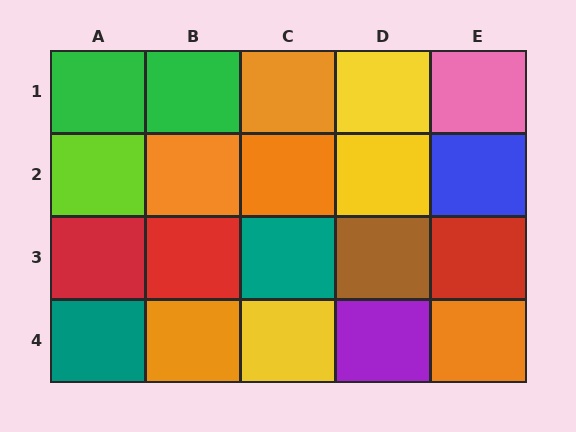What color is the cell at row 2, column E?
Blue.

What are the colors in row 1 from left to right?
Green, green, orange, yellow, pink.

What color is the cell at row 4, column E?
Orange.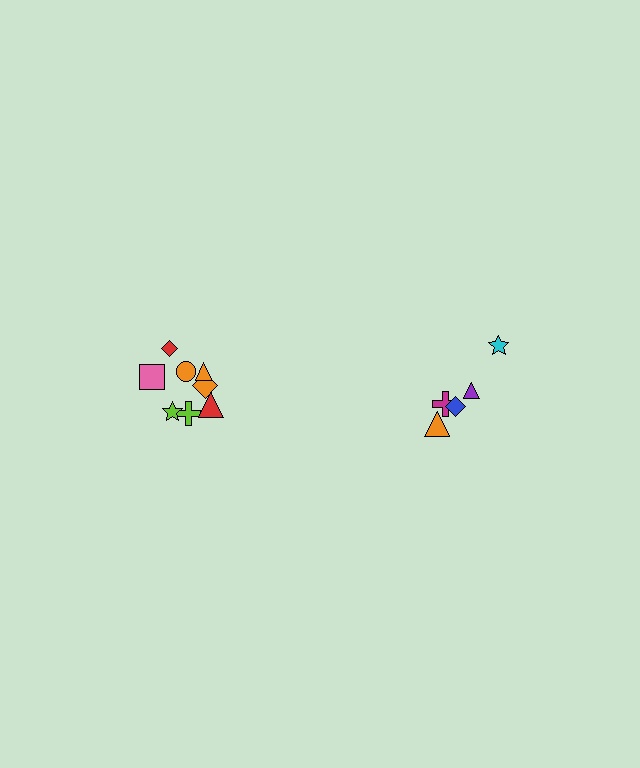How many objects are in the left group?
There are 8 objects.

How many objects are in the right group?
There are 5 objects.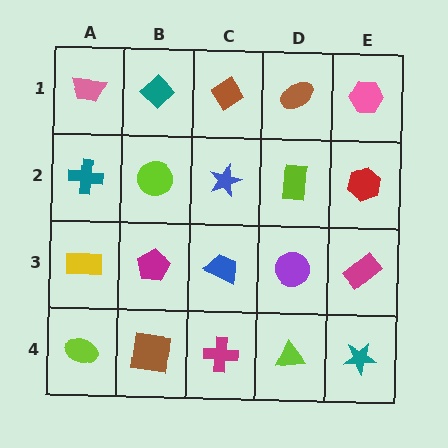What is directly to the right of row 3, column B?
A blue trapezoid.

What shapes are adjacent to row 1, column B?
A lime circle (row 2, column B), a pink trapezoid (row 1, column A), a brown diamond (row 1, column C).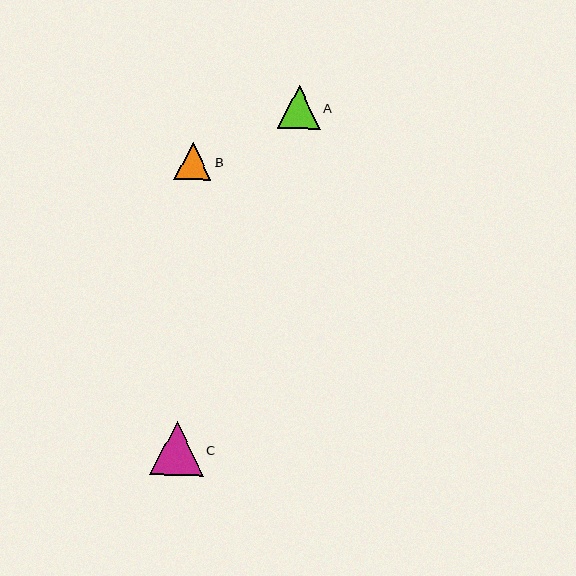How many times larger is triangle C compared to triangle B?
Triangle C is approximately 1.4 times the size of triangle B.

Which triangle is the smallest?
Triangle B is the smallest with a size of approximately 37 pixels.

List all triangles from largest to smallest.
From largest to smallest: C, A, B.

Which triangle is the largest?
Triangle C is the largest with a size of approximately 54 pixels.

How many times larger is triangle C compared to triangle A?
Triangle C is approximately 1.3 times the size of triangle A.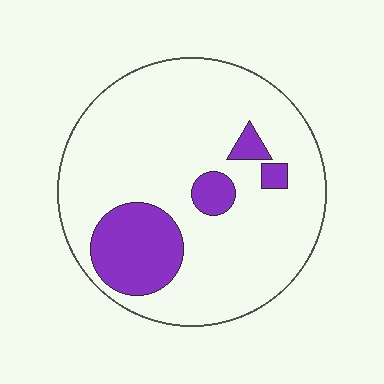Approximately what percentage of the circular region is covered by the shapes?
Approximately 20%.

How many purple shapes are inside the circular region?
4.